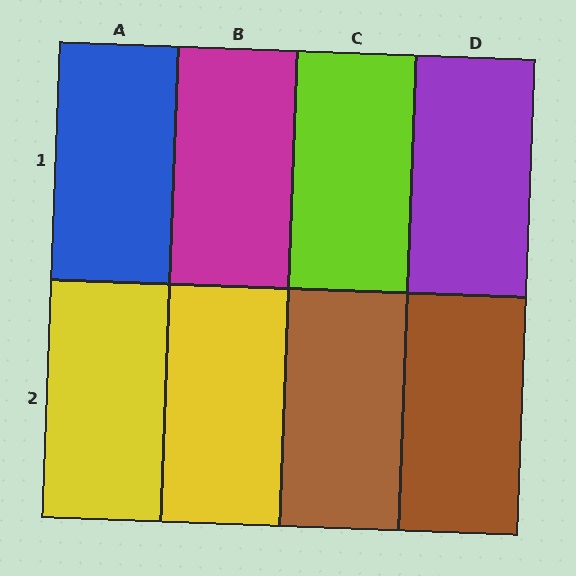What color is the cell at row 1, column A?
Blue.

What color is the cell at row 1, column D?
Purple.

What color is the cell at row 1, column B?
Magenta.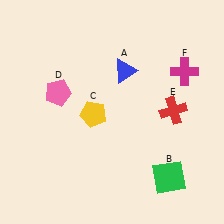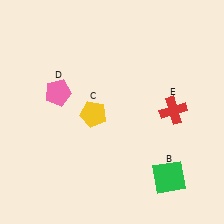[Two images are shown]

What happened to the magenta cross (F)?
The magenta cross (F) was removed in Image 2. It was in the top-right area of Image 1.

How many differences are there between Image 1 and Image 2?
There are 2 differences between the two images.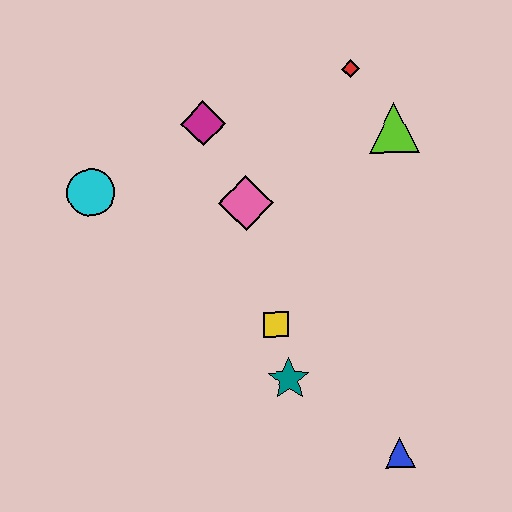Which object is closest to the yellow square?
The teal star is closest to the yellow square.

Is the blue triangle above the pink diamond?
No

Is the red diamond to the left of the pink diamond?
No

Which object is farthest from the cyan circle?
The blue triangle is farthest from the cyan circle.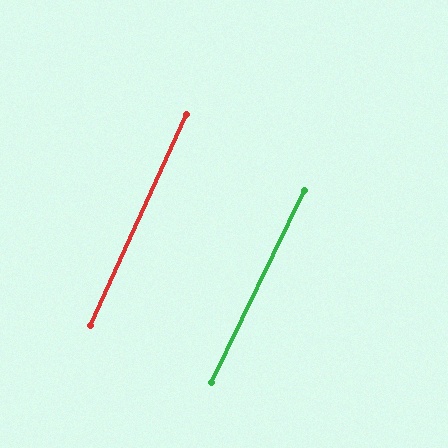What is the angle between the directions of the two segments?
Approximately 2 degrees.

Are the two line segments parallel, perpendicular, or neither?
Parallel — their directions differ by only 1.5°.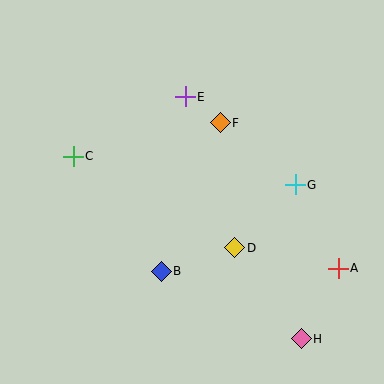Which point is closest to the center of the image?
Point D at (235, 248) is closest to the center.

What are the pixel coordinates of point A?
Point A is at (338, 268).